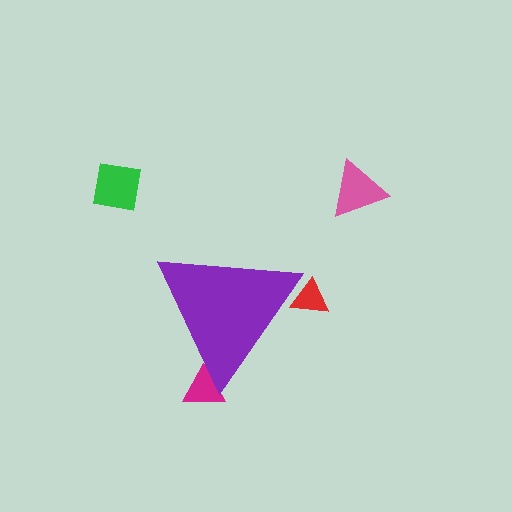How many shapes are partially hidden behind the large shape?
2 shapes are partially hidden.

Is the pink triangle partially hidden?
No, the pink triangle is fully visible.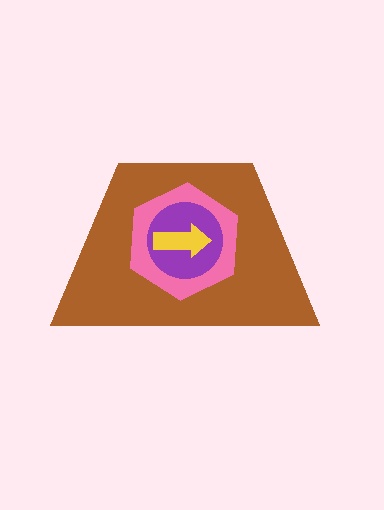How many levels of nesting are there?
4.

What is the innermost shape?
The yellow arrow.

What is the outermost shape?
The brown trapezoid.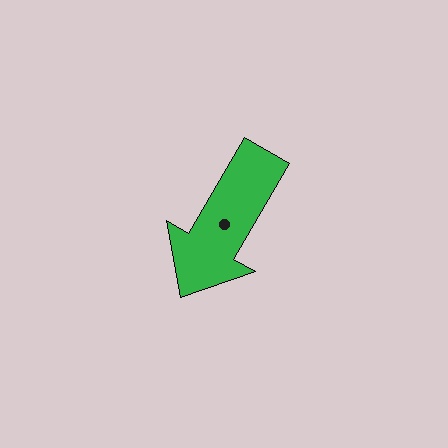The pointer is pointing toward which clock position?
Roughly 7 o'clock.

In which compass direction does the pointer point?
Southwest.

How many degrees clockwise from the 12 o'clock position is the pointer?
Approximately 210 degrees.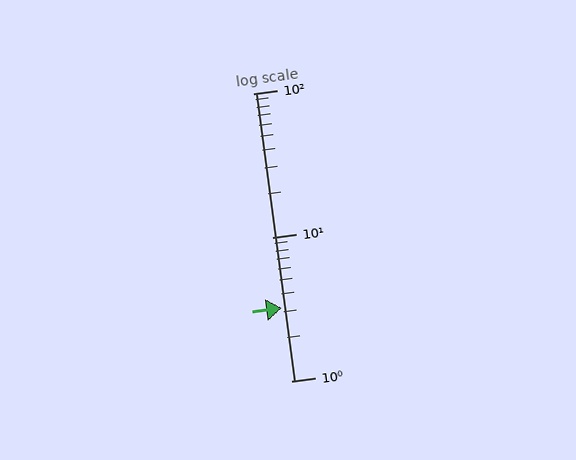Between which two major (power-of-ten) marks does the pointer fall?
The pointer is between 1 and 10.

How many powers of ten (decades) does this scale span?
The scale spans 2 decades, from 1 to 100.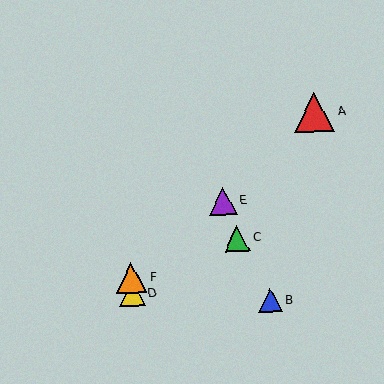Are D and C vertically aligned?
No, D is at x≈132 and C is at x≈237.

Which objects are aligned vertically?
Objects D, F are aligned vertically.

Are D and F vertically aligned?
Yes, both are at x≈132.